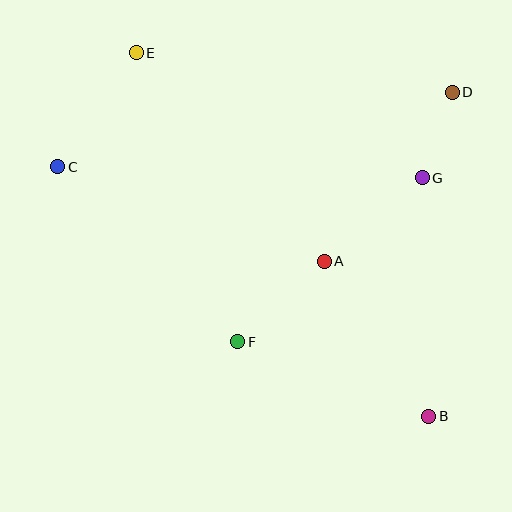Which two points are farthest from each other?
Points B and E are farthest from each other.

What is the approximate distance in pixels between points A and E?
The distance between A and E is approximately 281 pixels.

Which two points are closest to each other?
Points D and G are closest to each other.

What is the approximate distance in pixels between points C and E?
The distance between C and E is approximately 138 pixels.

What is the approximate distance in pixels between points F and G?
The distance between F and G is approximately 247 pixels.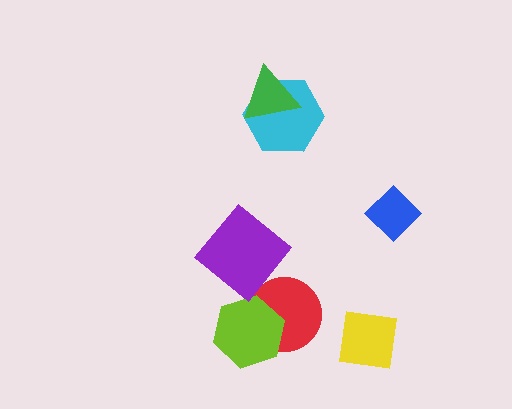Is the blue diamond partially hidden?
No, no other shape covers it.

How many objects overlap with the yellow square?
0 objects overlap with the yellow square.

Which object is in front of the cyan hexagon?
The green triangle is in front of the cyan hexagon.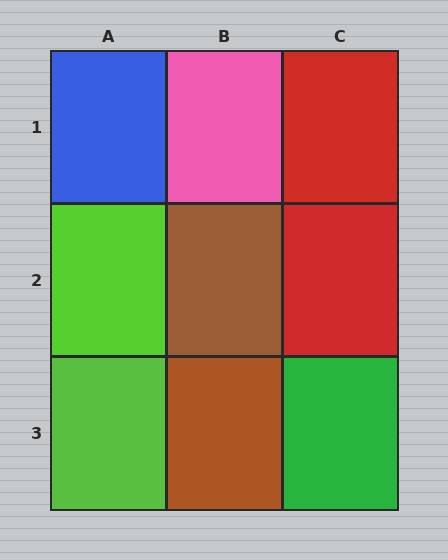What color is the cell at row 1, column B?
Pink.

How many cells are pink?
1 cell is pink.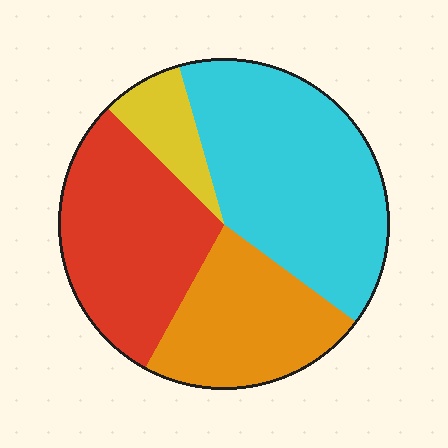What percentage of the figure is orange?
Orange takes up less than a quarter of the figure.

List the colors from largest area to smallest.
From largest to smallest: cyan, red, orange, yellow.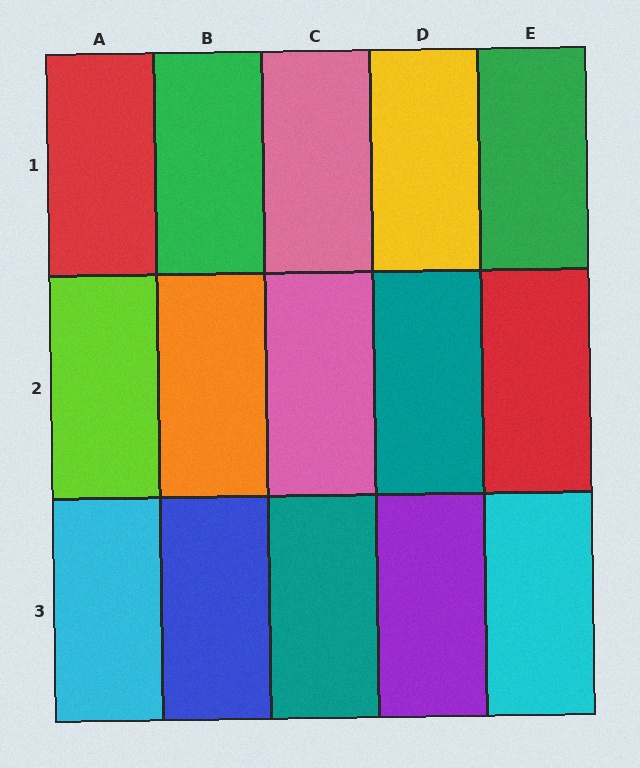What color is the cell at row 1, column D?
Yellow.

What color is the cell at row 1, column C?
Pink.